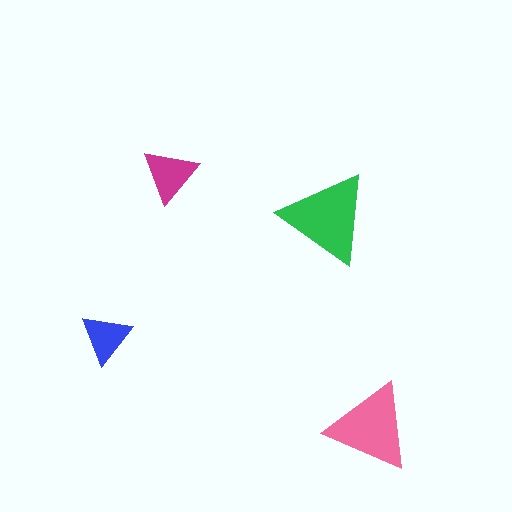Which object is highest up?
The magenta triangle is topmost.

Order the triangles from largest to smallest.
the green one, the pink one, the magenta one, the blue one.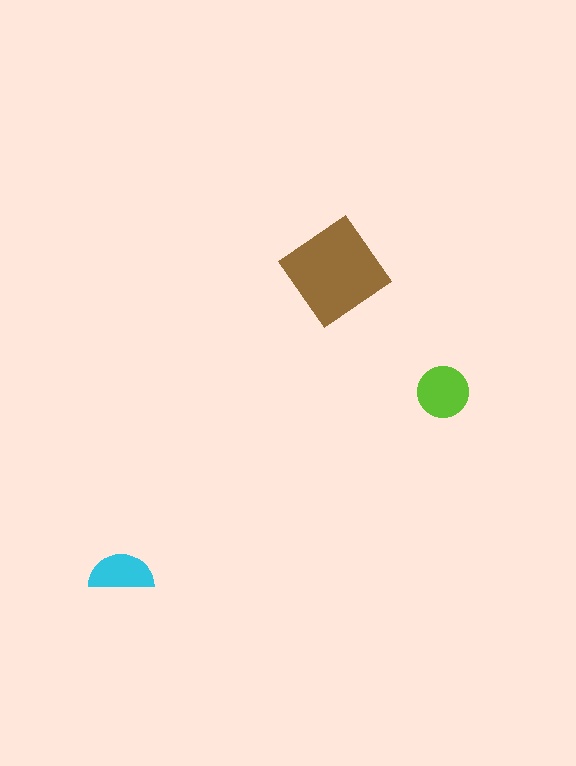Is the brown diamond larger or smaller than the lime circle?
Larger.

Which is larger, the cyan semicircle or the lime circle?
The lime circle.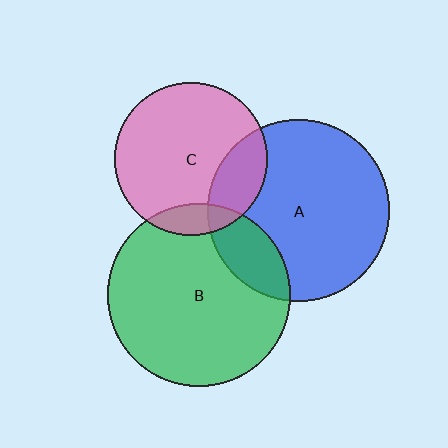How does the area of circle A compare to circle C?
Approximately 1.4 times.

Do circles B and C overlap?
Yes.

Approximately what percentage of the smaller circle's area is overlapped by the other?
Approximately 10%.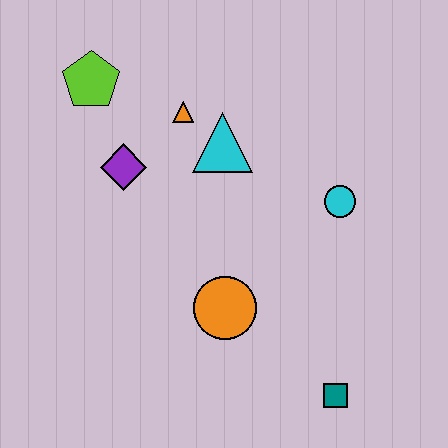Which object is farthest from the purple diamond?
The teal square is farthest from the purple diamond.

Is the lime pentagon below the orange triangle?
No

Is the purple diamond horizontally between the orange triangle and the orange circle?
No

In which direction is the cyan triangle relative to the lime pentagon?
The cyan triangle is to the right of the lime pentagon.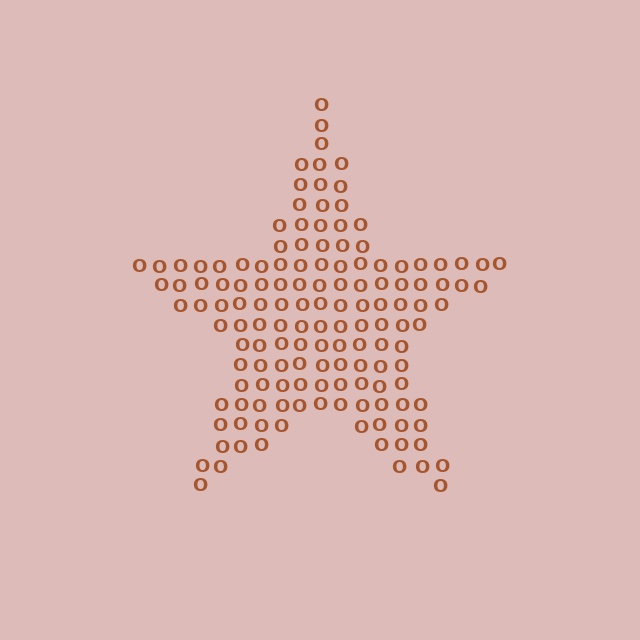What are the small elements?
The small elements are letter O's.